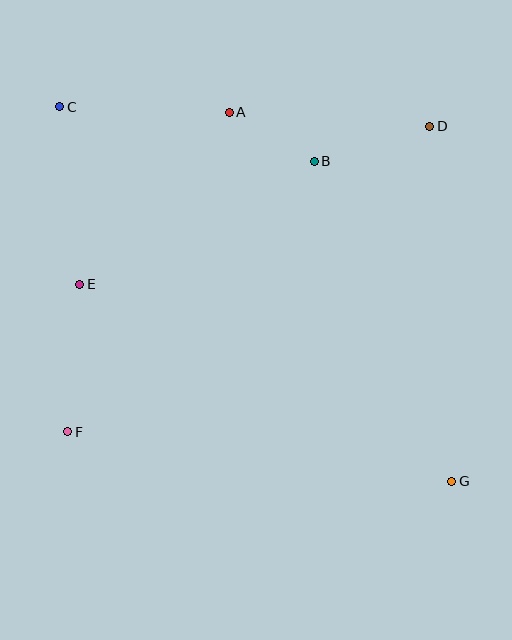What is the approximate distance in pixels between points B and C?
The distance between B and C is approximately 260 pixels.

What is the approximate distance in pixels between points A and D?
The distance between A and D is approximately 201 pixels.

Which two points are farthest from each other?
Points C and G are farthest from each other.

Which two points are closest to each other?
Points A and B are closest to each other.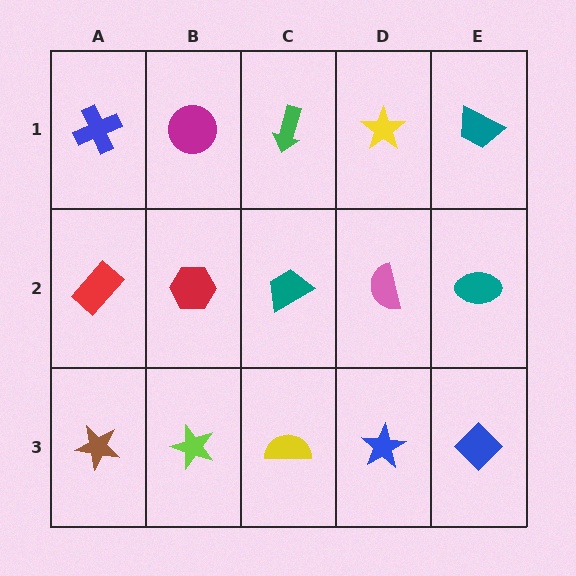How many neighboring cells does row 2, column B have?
4.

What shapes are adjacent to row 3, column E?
A teal ellipse (row 2, column E), a blue star (row 3, column D).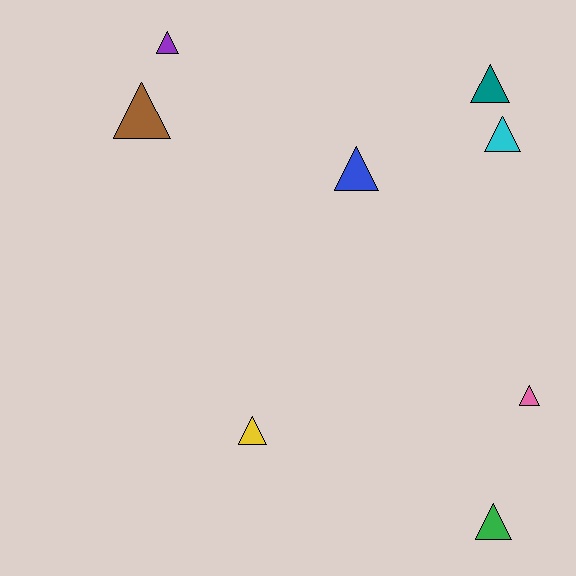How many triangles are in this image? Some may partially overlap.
There are 8 triangles.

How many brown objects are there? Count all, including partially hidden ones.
There is 1 brown object.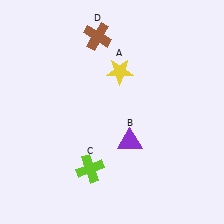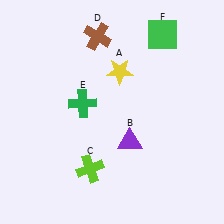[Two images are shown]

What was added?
A green cross (E), a green square (F) were added in Image 2.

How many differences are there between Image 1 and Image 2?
There are 2 differences between the two images.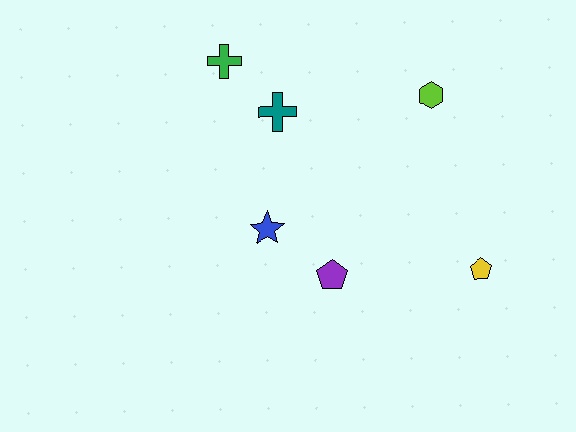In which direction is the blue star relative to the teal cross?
The blue star is below the teal cross.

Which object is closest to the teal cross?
The green cross is closest to the teal cross.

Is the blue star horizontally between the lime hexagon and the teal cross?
No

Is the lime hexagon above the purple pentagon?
Yes